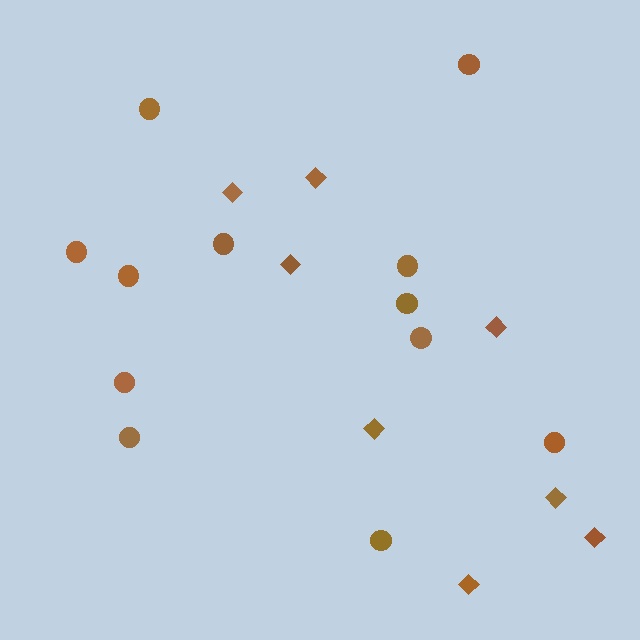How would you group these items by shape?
There are 2 groups: one group of circles (12) and one group of diamonds (8).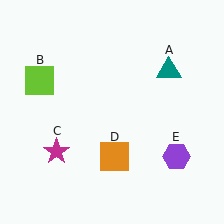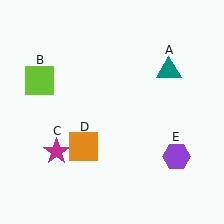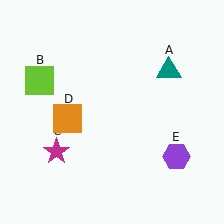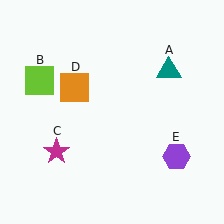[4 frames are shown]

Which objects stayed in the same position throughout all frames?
Teal triangle (object A) and lime square (object B) and magenta star (object C) and purple hexagon (object E) remained stationary.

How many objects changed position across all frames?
1 object changed position: orange square (object D).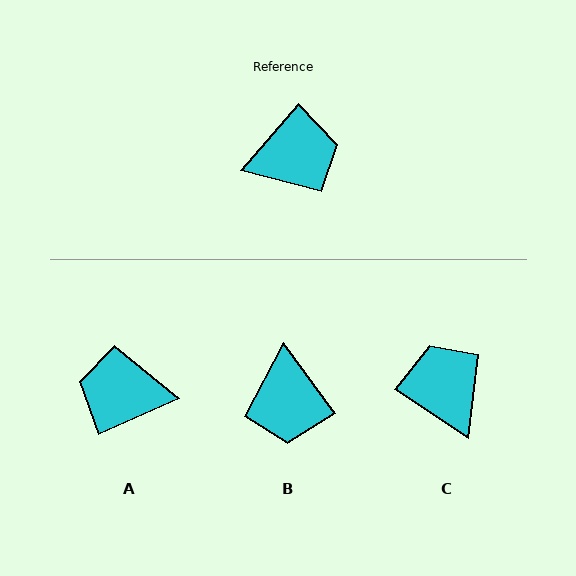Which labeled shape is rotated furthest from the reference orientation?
A, about 155 degrees away.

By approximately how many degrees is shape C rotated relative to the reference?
Approximately 98 degrees counter-clockwise.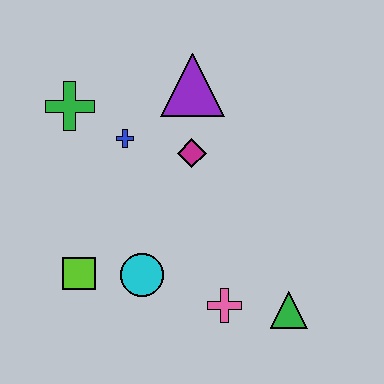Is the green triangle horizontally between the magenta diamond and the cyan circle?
No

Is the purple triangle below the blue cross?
No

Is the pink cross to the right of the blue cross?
Yes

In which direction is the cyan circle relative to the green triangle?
The cyan circle is to the left of the green triangle.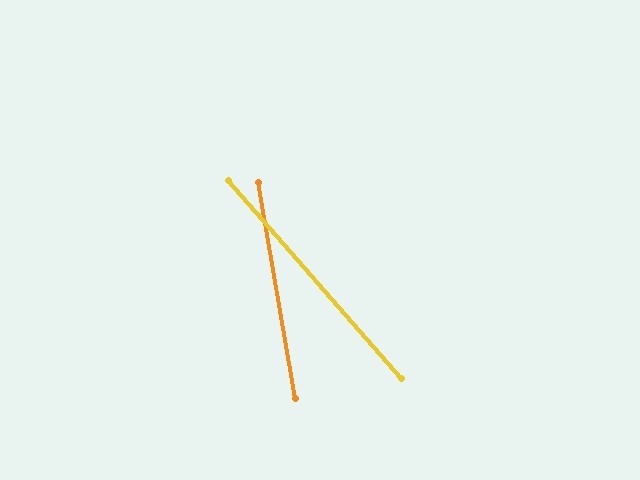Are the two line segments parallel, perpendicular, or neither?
Neither parallel nor perpendicular — they differ by about 31°.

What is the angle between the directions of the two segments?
Approximately 31 degrees.